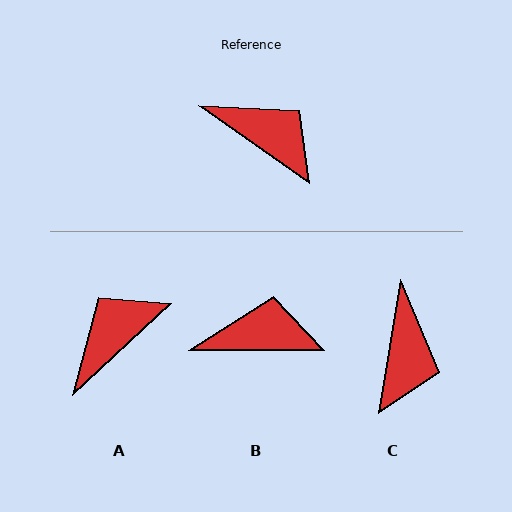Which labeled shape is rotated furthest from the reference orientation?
A, about 78 degrees away.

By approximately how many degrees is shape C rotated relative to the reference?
Approximately 64 degrees clockwise.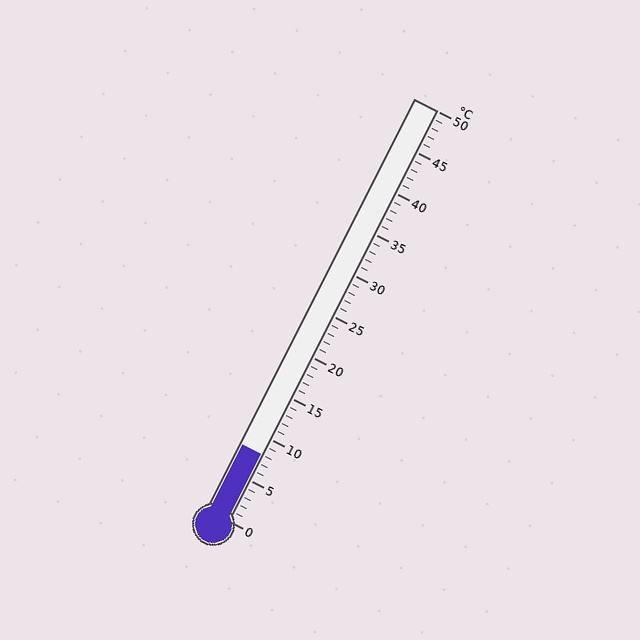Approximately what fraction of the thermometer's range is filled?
The thermometer is filled to approximately 15% of its range.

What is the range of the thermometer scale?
The thermometer scale ranges from 0°C to 50°C.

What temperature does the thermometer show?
The thermometer shows approximately 8°C.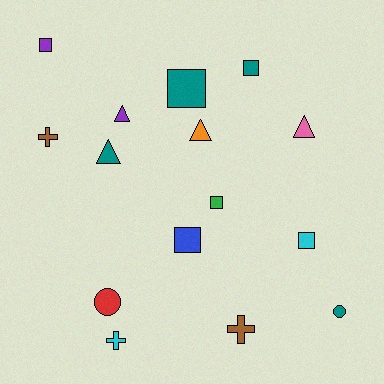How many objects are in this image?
There are 15 objects.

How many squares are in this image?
There are 6 squares.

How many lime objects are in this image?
There are no lime objects.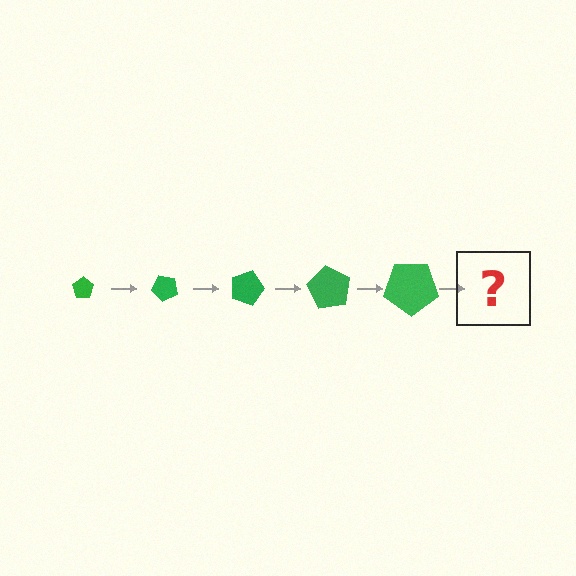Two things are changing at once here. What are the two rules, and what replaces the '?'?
The two rules are that the pentagon grows larger each step and it rotates 45 degrees each step. The '?' should be a pentagon, larger than the previous one and rotated 225 degrees from the start.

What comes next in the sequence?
The next element should be a pentagon, larger than the previous one and rotated 225 degrees from the start.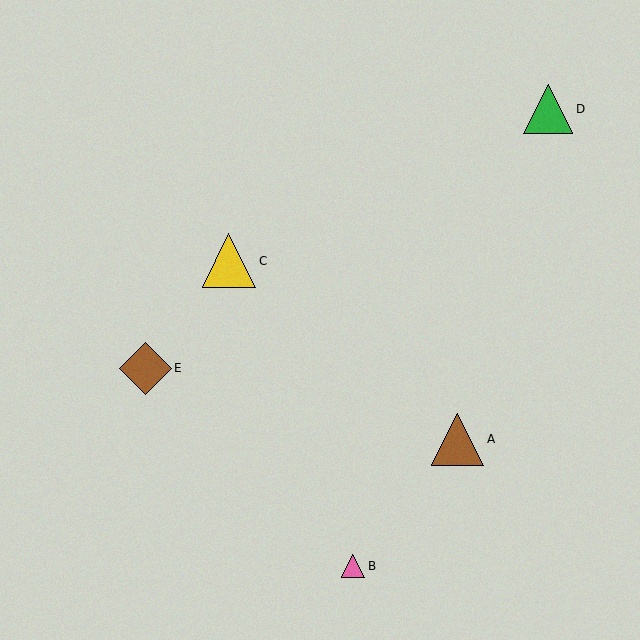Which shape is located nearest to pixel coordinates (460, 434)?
The brown triangle (labeled A) at (458, 439) is nearest to that location.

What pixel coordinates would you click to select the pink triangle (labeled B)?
Click at (353, 566) to select the pink triangle B.